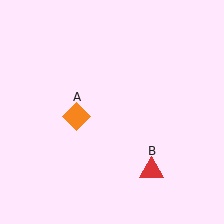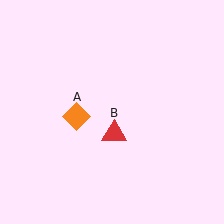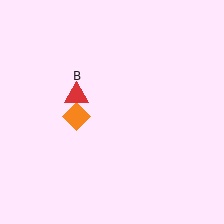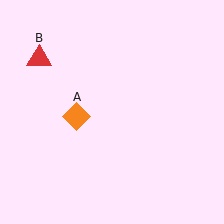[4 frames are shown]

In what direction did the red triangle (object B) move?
The red triangle (object B) moved up and to the left.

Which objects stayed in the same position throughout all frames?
Orange diamond (object A) remained stationary.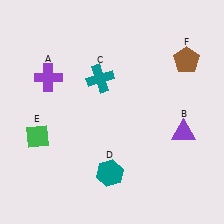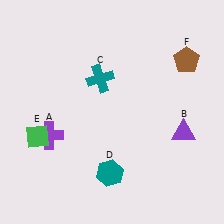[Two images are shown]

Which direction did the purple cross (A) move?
The purple cross (A) moved down.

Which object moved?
The purple cross (A) moved down.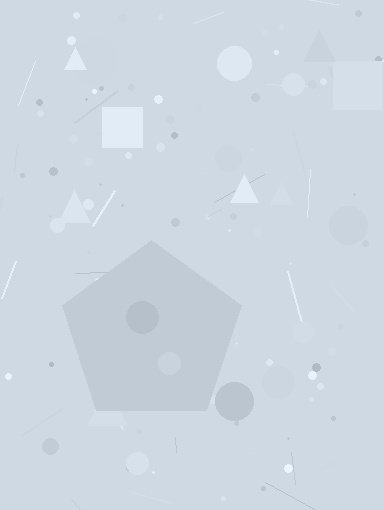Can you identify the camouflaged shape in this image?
The camouflaged shape is a pentagon.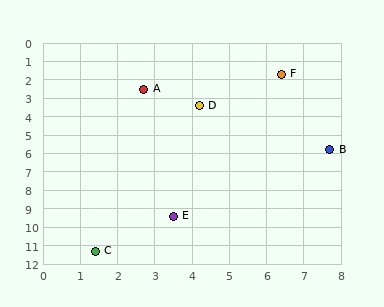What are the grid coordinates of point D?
Point D is at approximately (4.2, 3.4).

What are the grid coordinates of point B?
Point B is at approximately (7.7, 5.8).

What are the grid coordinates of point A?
Point A is at approximately (2.7, 2.5).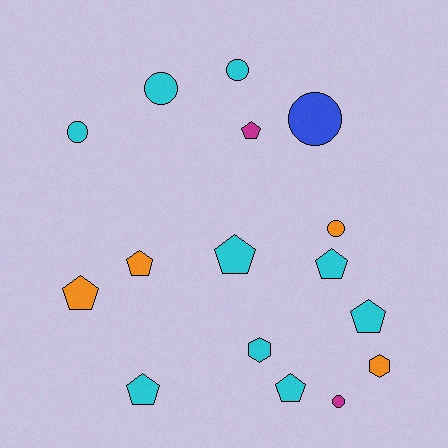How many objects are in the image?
There are 16 objects.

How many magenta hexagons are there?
There are no magenta hexagons.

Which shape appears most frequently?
Pentagon, with 8 objects.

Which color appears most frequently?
Cyan, with 9 objects.